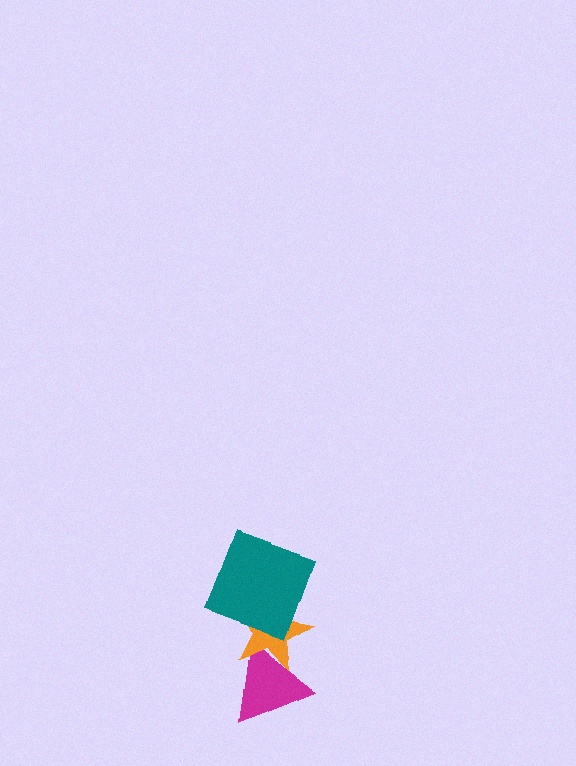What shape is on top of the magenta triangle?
The orange star is on top of the magenta triangle.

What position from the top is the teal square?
The teal square is 1st from the top.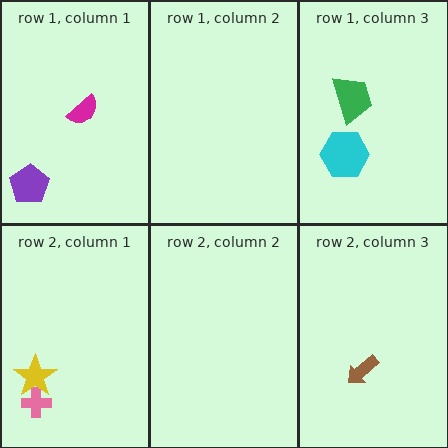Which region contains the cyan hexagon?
The row 1, column 3 region.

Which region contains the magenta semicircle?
The row 1, column 1 region.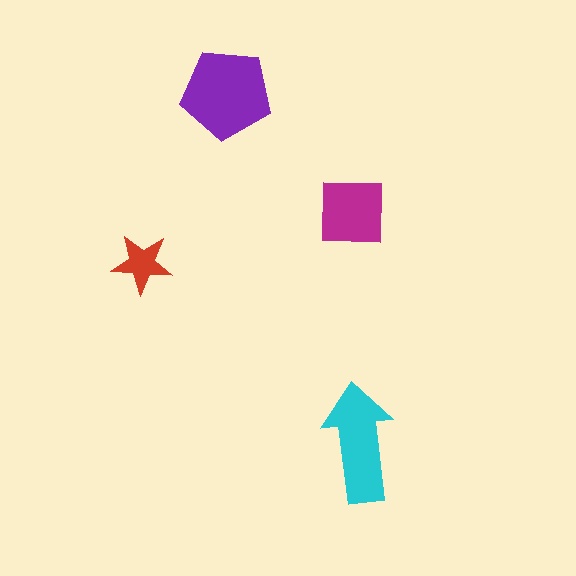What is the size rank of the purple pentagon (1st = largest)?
1st.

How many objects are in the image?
There are 4 objects in the image.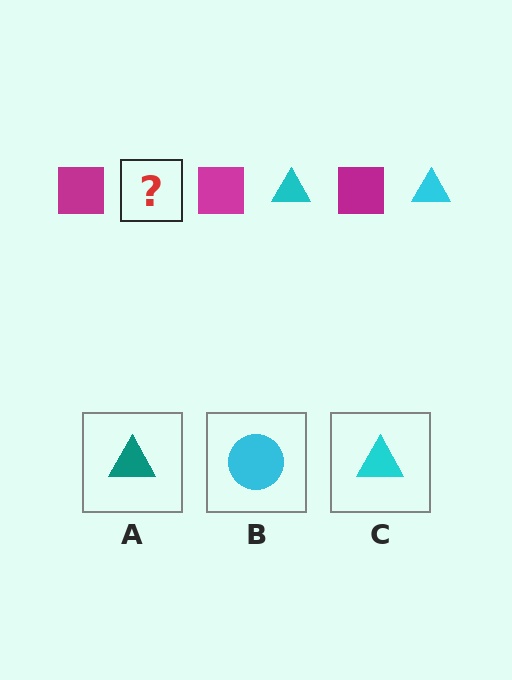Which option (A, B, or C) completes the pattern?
C.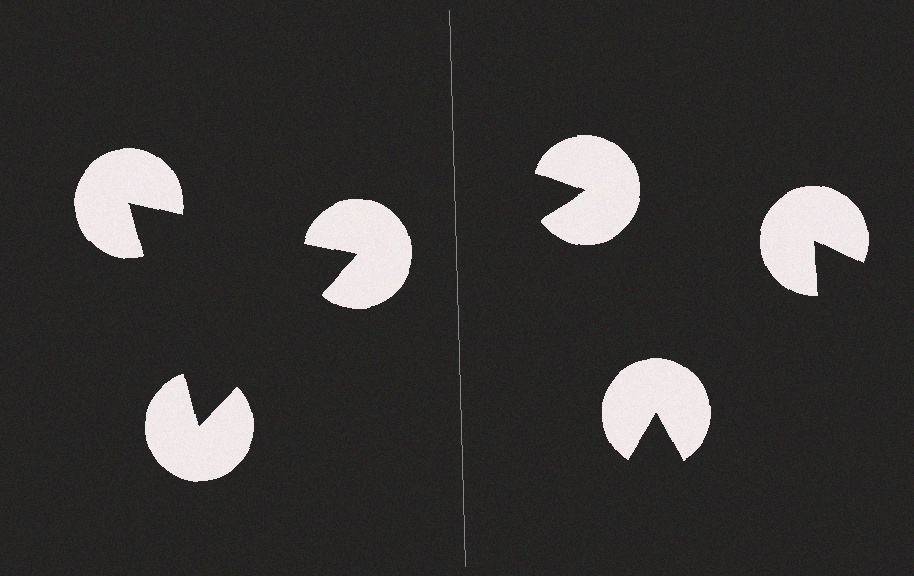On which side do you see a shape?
An illusory triangle appears on the left side. On the right side the wedge cuts are rotated, so no coherent shape forms.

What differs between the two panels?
The pac-man discs are positioned identically on both sides; only the wedge orientations differ. On the left they align to a triangle; on the right they are misaligned.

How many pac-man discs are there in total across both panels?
6 — 3 on each side.